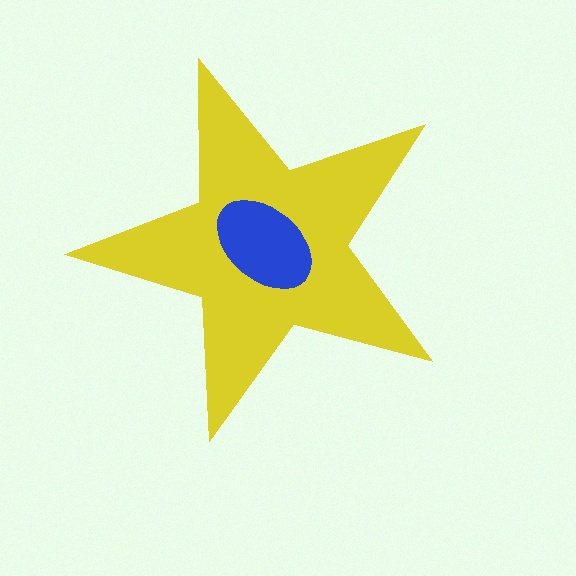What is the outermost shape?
The yellow star.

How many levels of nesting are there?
2.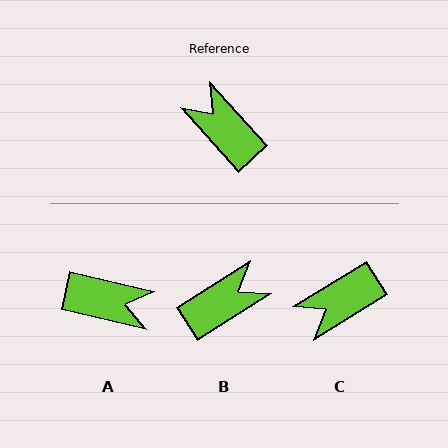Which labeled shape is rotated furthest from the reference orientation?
A, about 146 degrees away.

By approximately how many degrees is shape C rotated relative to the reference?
Approximately 79 degrees counter-clockwise.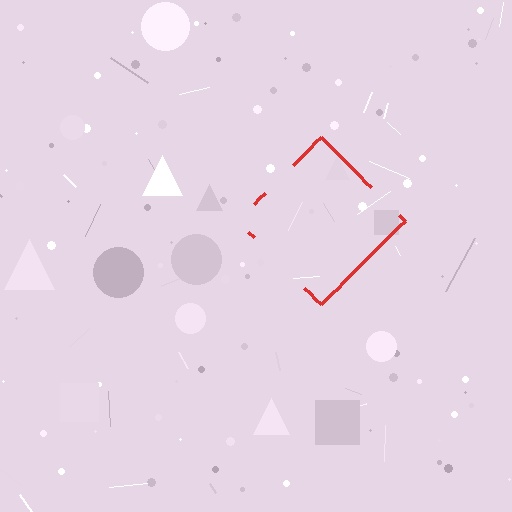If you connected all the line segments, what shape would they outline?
They would outline a diamond.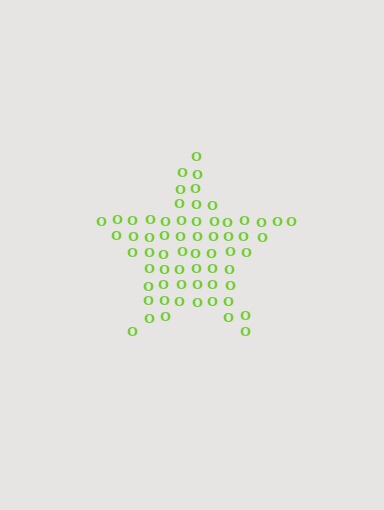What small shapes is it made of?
It is made of small letter O's.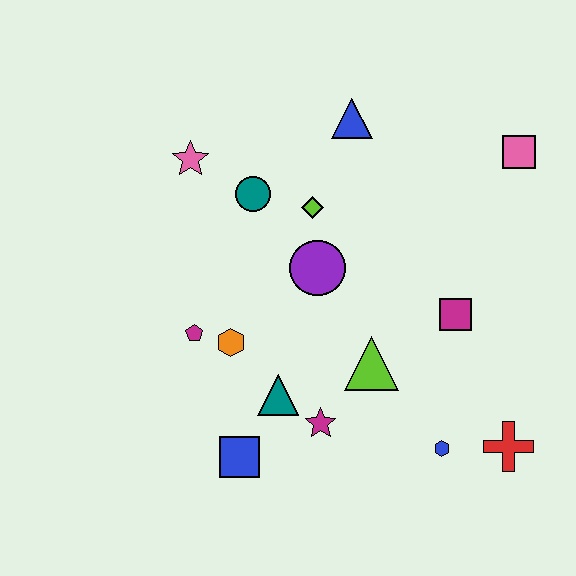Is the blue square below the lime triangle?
Yes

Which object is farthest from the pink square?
The blue square is farthest from the pink square.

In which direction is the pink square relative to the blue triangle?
The pink square is to the right of the blue triangle.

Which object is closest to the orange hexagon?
The magenta pentagon is closest to the orange hexagon.